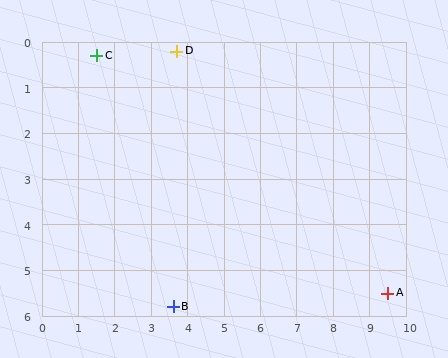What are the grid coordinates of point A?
Point A is at approximately (9.5, 5.5).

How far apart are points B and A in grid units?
Points B and A are about 5.9 grid units apart.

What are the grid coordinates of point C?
Point C is at approximately (1.5, 0.3).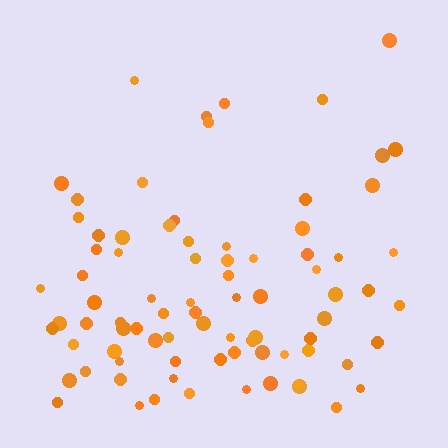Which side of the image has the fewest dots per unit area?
The top.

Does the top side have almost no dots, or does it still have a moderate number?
Still a moderate number, just noticeably fewer than the bottom.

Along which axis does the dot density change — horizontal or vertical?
Vertical.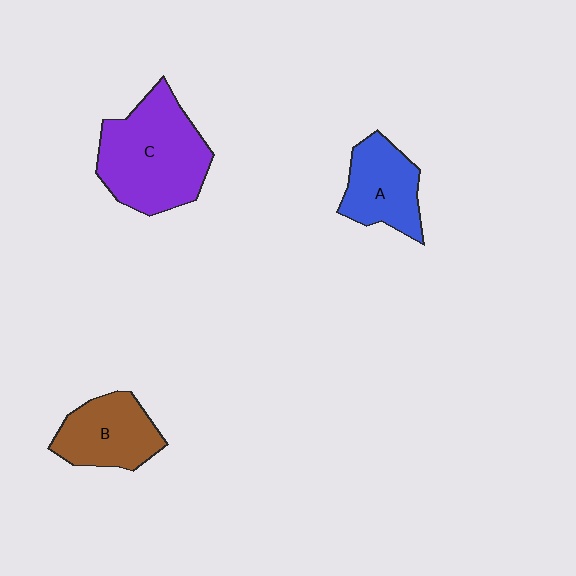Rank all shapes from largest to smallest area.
From largest to smallest: C (purple), B (brown), A (blue).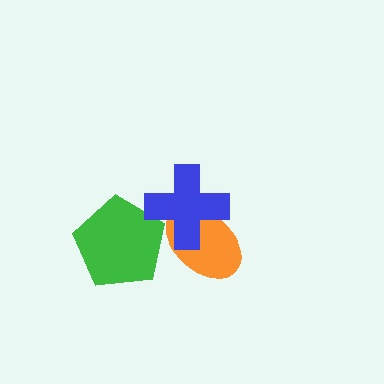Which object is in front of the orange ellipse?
The blue cross is in front of the orange ellipse.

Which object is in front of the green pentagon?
The blue cross is in front of the green pentagon.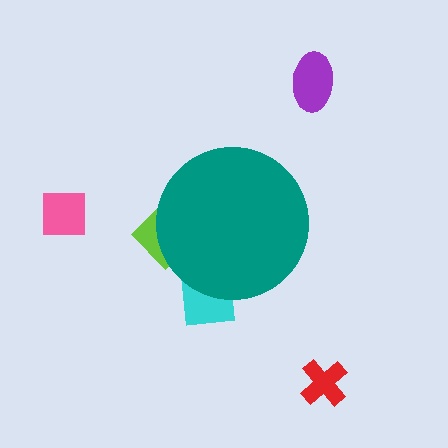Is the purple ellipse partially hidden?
No, the purple ellipse is fully visible.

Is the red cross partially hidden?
No, the red cross is fully visible.